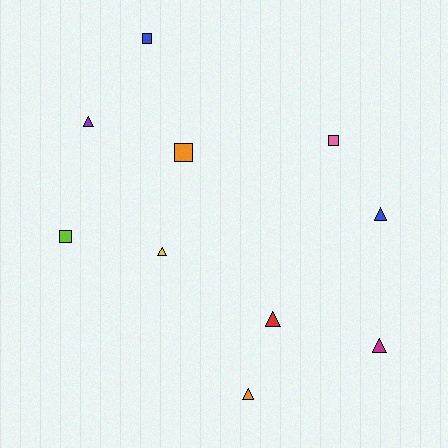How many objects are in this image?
There are 10 objects.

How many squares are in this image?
There are 4 squares.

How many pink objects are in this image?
There is 1 pink object.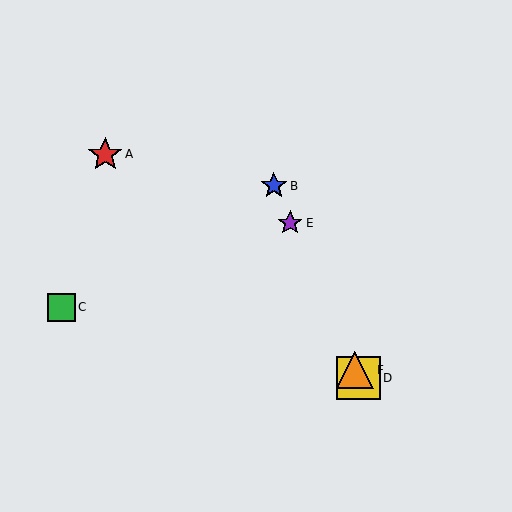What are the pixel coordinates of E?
Object E is at (290, 223).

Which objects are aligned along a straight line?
Objects B, D, E, F are aligned along a straight line.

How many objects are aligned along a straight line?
4 objects (B, D, E, F) are aligned along a straight line.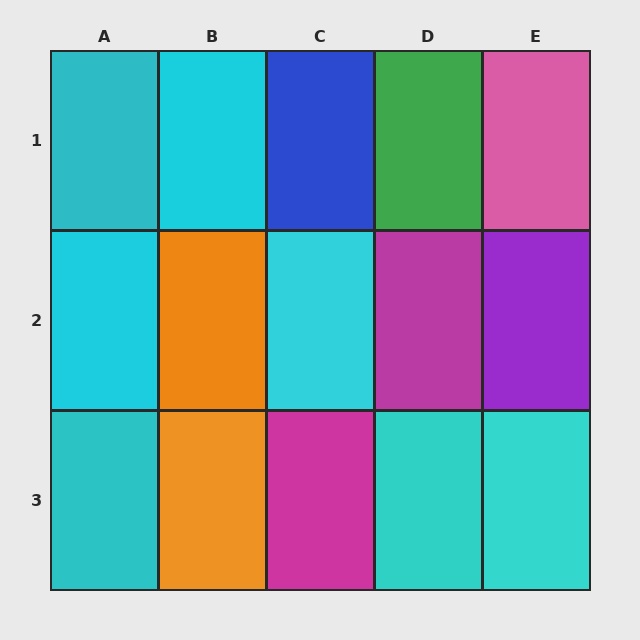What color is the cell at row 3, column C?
Magenta.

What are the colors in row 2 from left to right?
Cyan, orange, cyan, magenta, purple.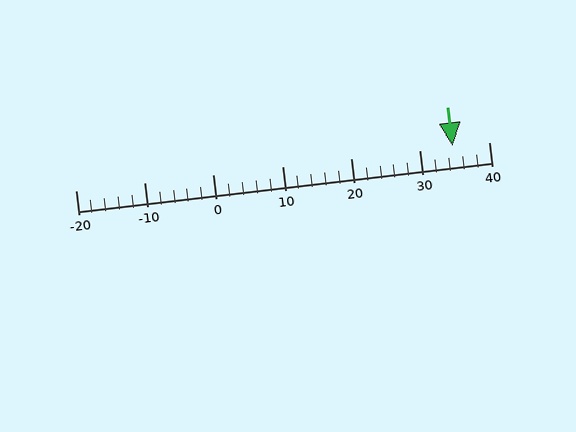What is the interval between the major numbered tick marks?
The major tick marks are spaced 10 units apart.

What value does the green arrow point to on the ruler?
The green arrow points to approximately 35.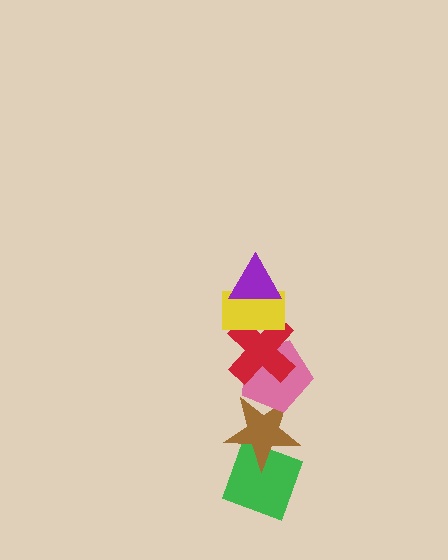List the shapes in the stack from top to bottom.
From top to bottom: the purple triangle, the yellow rectangle, the red cross, the pink pentagon, the brown star, the green diamond.